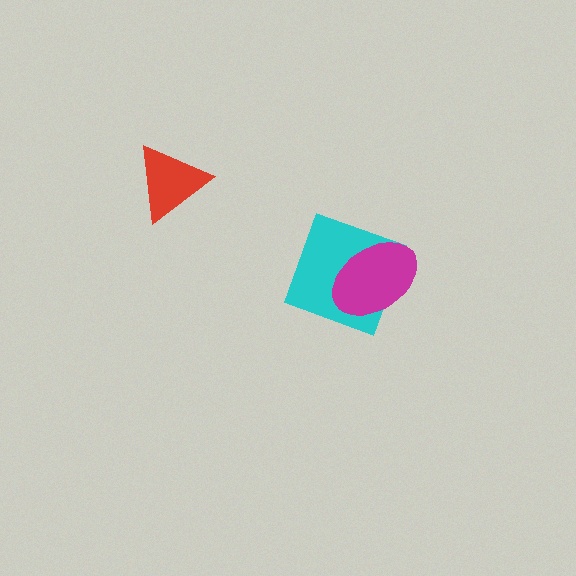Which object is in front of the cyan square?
The magenta ellipse is in front of the cyan square.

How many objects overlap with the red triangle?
0 objects overlap with the red triangle.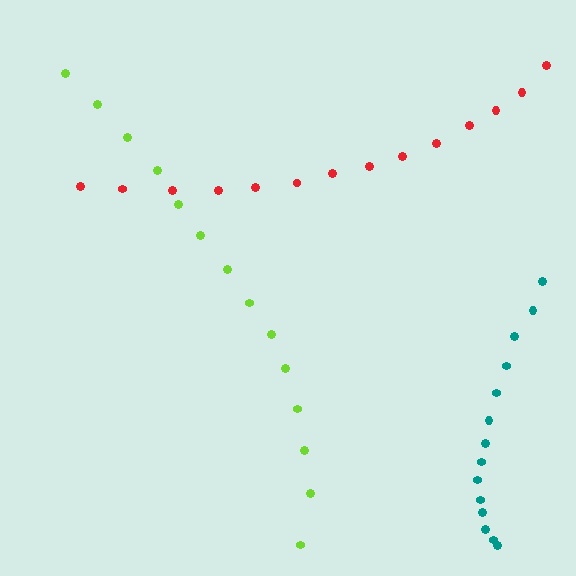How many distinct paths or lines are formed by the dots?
There are 3 distinct paths.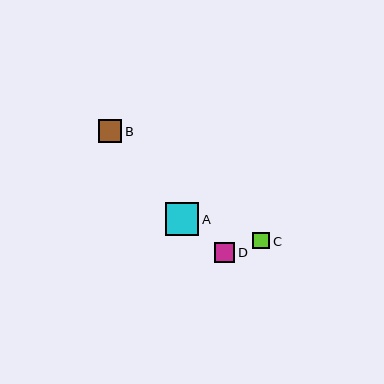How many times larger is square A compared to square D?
Square A is approximately 1.6 times the size of square D.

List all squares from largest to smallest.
From largest to smallest: A, B, D, C.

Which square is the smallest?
Square C is the smallest with a size of approximately 17 pixels.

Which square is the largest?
Square A is the largest with a size of approximately 33 pixels.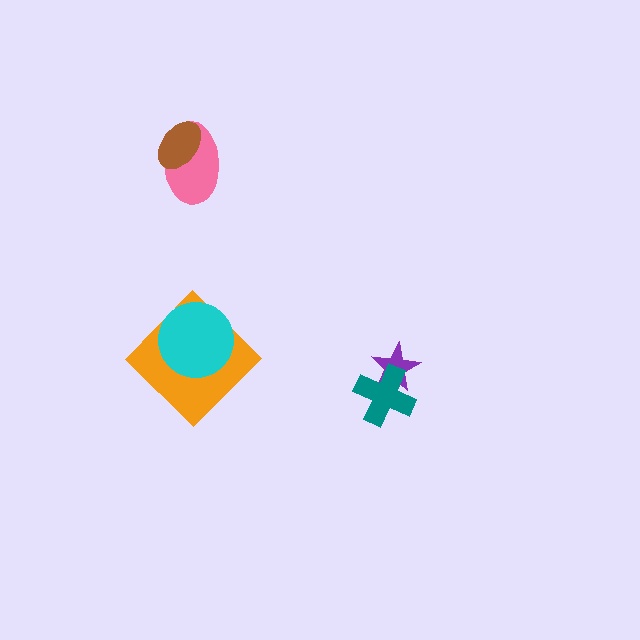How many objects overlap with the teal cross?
1 object overlaps with the teal cross.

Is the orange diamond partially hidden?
Yes, it is partially covered by another shape.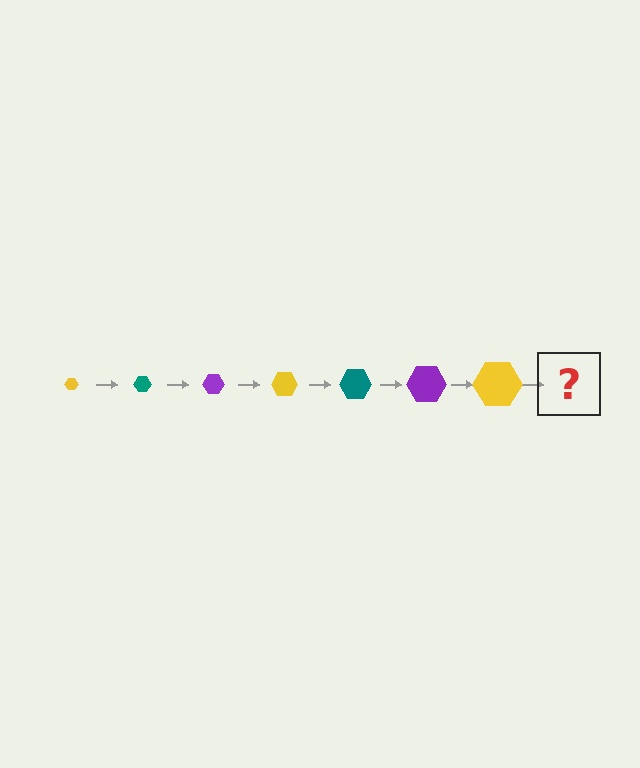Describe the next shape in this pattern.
It should be a teal hexagon, larger than the previous one.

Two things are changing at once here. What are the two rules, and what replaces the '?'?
The two rules are that the hexagon grows larger each step and the color cycles through yellow, teal, and purple. The '?' should be a teal hexagon, larger than the previous one.